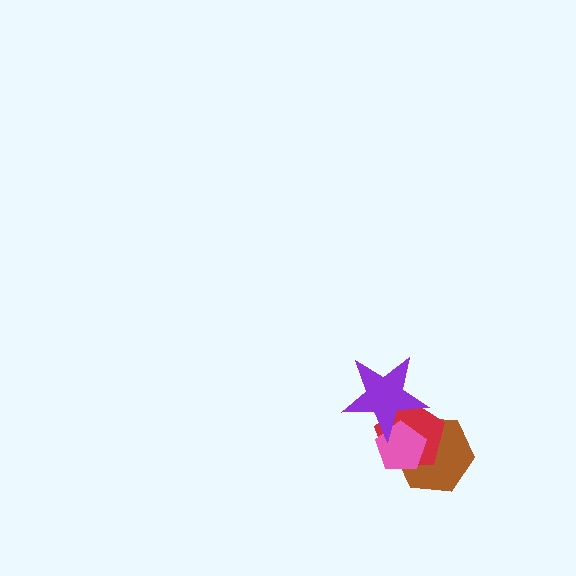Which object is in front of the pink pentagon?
The purple star is in front of the pink pentagon.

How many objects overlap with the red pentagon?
3 objects overlap with the red pentagon.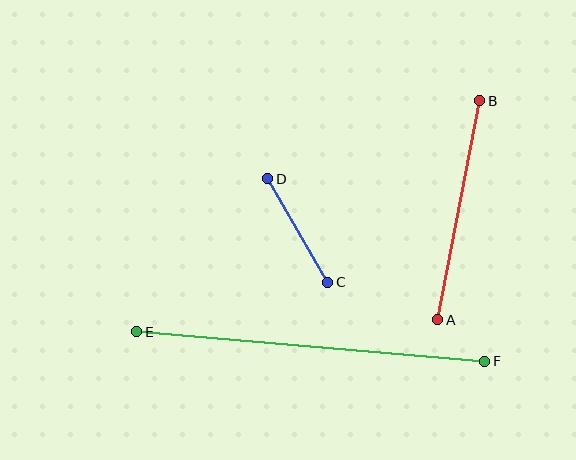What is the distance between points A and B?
The distance is approximately 223 pixels.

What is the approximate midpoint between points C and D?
The midpoint is at approximately (298, 231) pixels.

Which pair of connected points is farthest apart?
Points E and F are farthest apart.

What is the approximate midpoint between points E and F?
The midpoint is at approximately (311, 347) pixels.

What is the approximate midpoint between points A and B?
The midpoint is at approximately (459, 210) pixels.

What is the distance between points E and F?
The distance is approximately 350 pixels.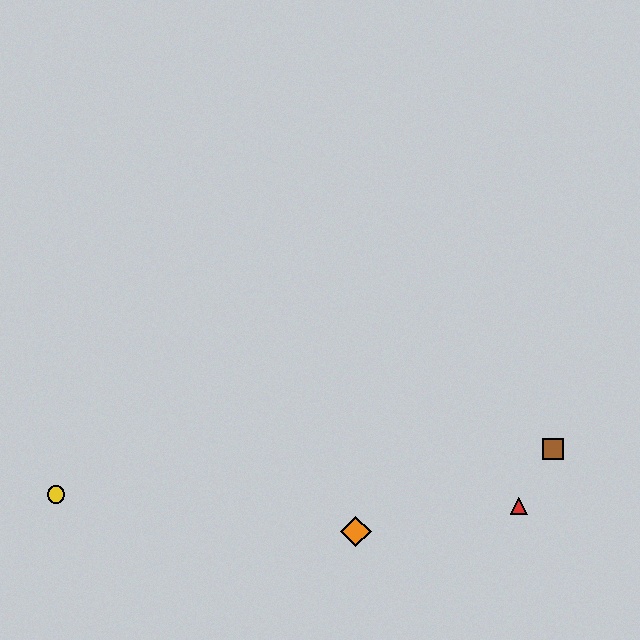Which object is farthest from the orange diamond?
The yellow circle is farthest from the orange diamond.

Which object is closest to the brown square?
The red triangle is closest to the brown square.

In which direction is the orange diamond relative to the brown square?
The orange diamond is to the left of the brown square.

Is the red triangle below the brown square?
Yes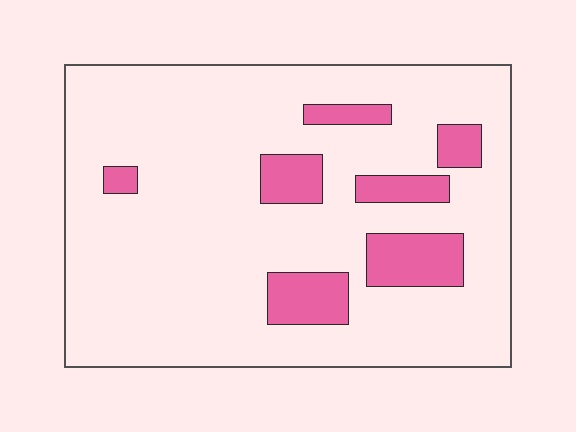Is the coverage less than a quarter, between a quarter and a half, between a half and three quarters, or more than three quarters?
Less than a quarter.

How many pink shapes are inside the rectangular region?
7.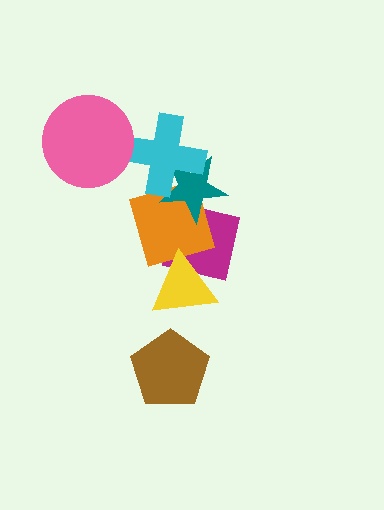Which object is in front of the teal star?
The cyan cross is in front of the teal star.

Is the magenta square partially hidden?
Yes, it is partially covered by another shape.